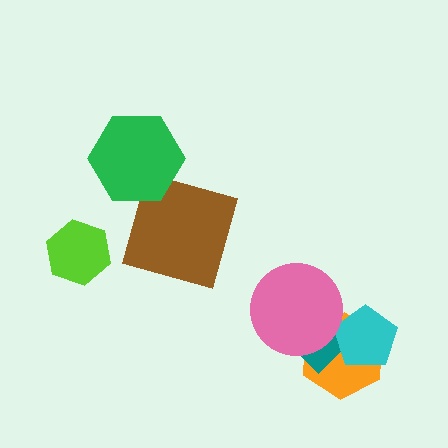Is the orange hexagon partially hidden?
Yes, it is partially covered by another shape.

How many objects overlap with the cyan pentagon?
2 objects overlap with the cyan pentagon.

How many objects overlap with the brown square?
1 object overlaps with the brown square.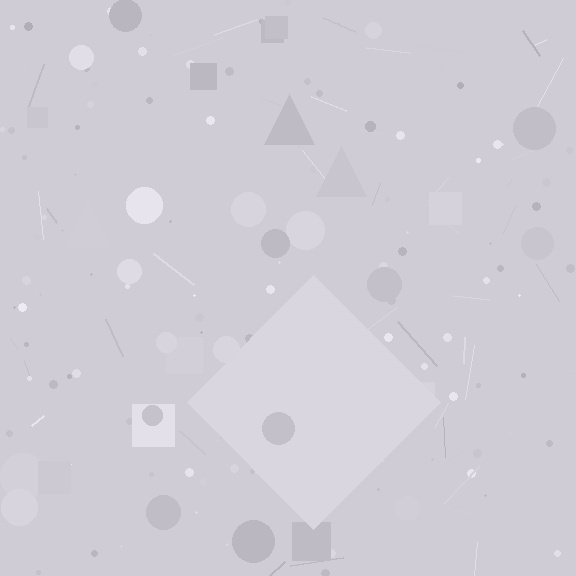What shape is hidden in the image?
A diamond is hidden in the image.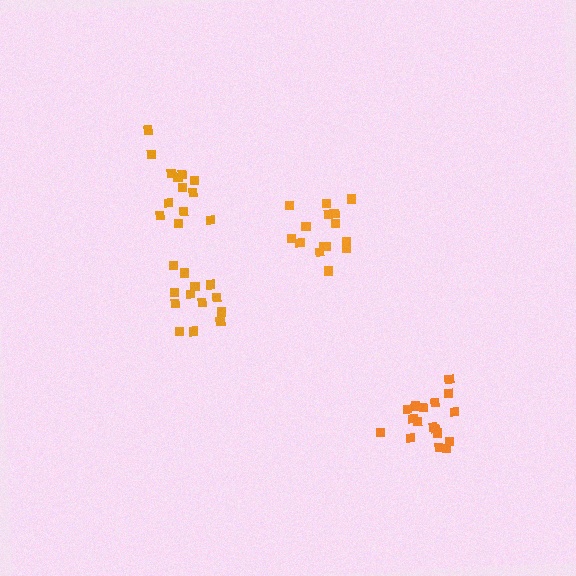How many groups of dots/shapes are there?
There are 4 groups.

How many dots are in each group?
Group 1: 13 dots, Group 2: 17 dots, Group 3: 15 dots, Group 4: 13 dots (58 total).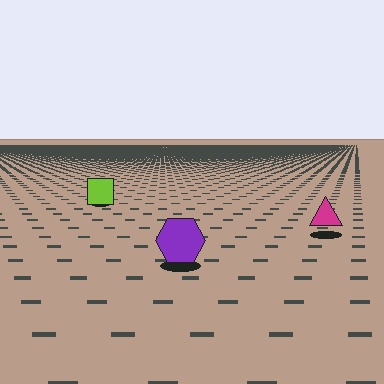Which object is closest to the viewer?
The purple hexagon is closest. The texture marks near it are larger and more spread out.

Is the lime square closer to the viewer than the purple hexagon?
No. The purple hexagon is closer — you can tell from the texture gradient: the ground texture is coarser near it.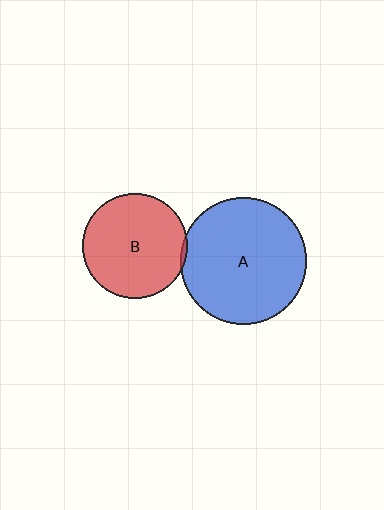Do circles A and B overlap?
Yes.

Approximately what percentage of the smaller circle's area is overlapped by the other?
Approximately 5%.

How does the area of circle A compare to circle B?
Approximately 1.5 times.